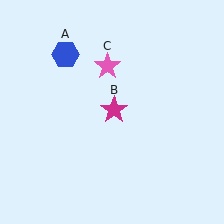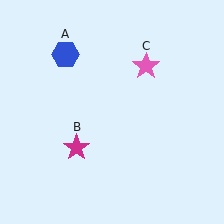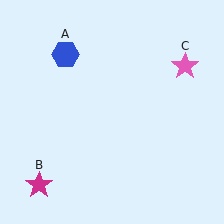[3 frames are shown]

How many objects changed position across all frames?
2 objects changed position: magenta star (object B), pink star (object C).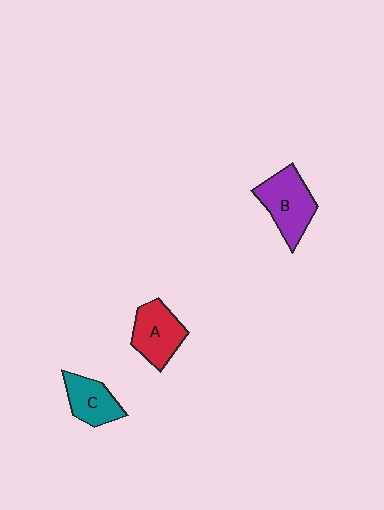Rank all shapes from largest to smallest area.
From largest to smallest: B (purple), A (red), C (teal).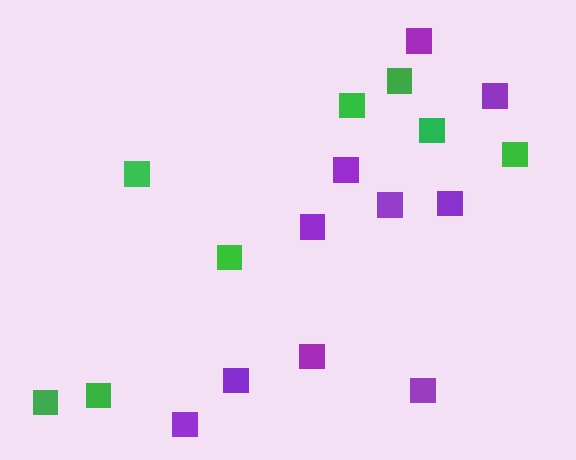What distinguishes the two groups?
There are 2 groups: one group of purple squares (10) and one group of green squares (8).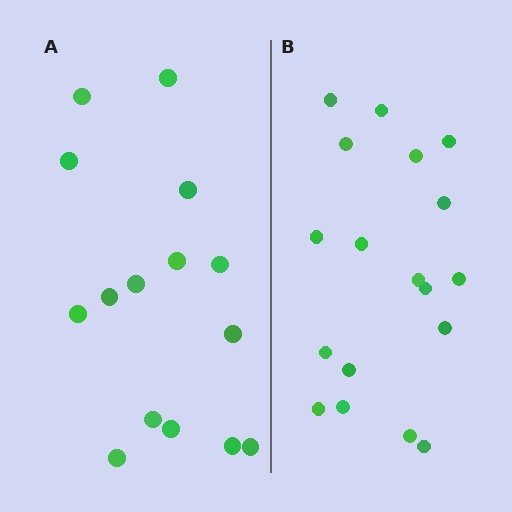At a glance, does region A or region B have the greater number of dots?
Region B (the right region) has more dots.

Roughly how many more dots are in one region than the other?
Region B has just a few more — roughly 2 or 3 more dots than region A.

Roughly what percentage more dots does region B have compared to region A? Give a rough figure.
About 20% more.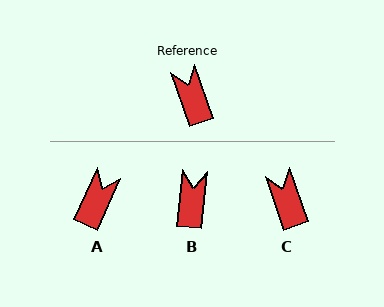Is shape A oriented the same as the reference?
No, it is off by about 43 degrees.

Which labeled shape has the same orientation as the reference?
C.